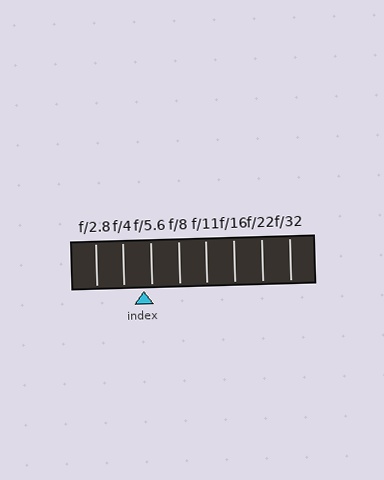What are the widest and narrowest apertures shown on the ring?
The widest aperture shown is f/2.8 and the narrowest is f/32.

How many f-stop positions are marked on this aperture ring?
There are 8 f-stop positions marked.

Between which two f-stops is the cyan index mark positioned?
The index mark is between f/4 and f/5.6.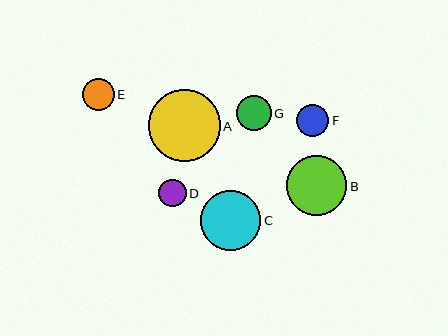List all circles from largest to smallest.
From largest to smallest: A, C, B, G, F, E, D.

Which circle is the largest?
Circle A is the largest with a size of approximately 71 pixels.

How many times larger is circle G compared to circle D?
Circle G is approximately 1.3 times the size of circle D.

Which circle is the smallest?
Circle D is the smallest with a size of approximately 27 pixels.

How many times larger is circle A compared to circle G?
Circle A is approximately 2.1 times the size of circle G.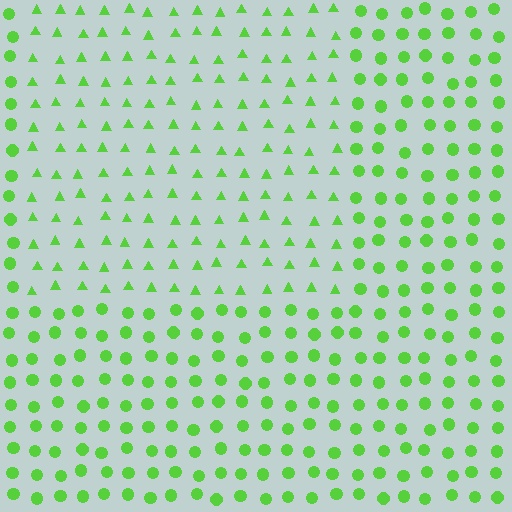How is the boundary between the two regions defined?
The boundary is defined by a change in element shape: triangles inside vs. circles outside. All elements share the same color and spacing.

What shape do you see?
I see a rectangle.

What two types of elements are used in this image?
The image uses triangles inside the rectangle region and circles outside it.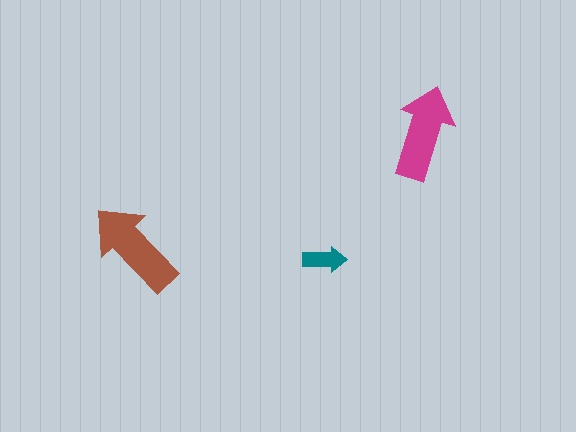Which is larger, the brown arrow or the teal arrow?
The brown one.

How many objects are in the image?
There are 3 objects in the image.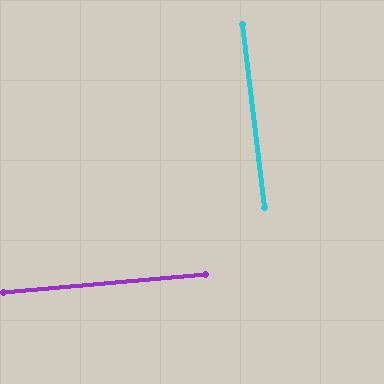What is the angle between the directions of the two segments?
Approximately 89 degrees.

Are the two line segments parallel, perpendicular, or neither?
Perpendicular — they meet at approximately 89°.